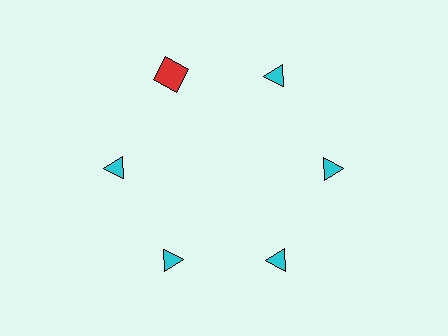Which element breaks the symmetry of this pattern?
The red square at roughly the 11 o'clock position breaks the symmetry. All other shapes are cyan triangles.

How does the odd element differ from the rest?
It differs in both color (red instead of cyan) and shape (square instead of triangle).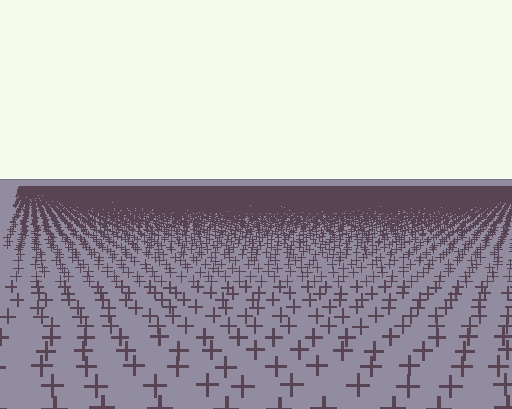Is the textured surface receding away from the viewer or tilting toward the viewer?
The surface is receding away from the viewer. Texture elements get smaller and denser toward the top.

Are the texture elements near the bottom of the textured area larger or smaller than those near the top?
Larger. Near the bottom, elements are closer to the viewer and appear at a bigger on-screen size.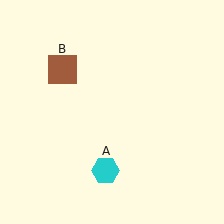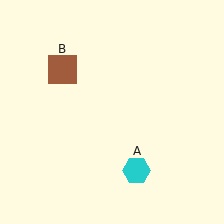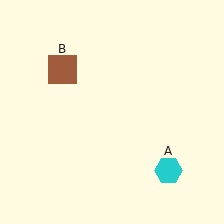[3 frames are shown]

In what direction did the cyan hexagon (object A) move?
The cyan hexagon (object A) moved right.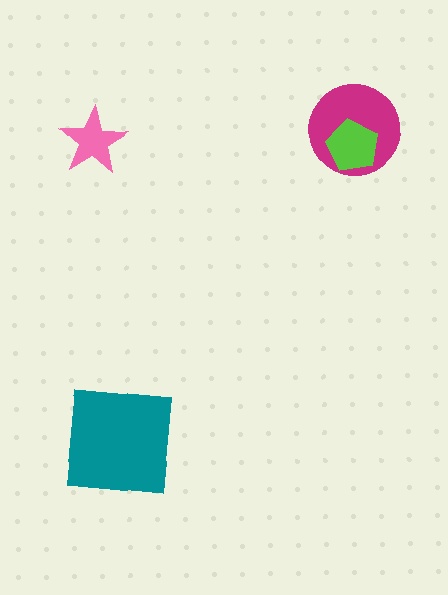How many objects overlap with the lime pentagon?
1 object overlaps with the lime pentagon.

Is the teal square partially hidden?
No, no other shape covers it.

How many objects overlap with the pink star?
0 objects overlap with the pink star.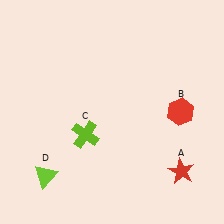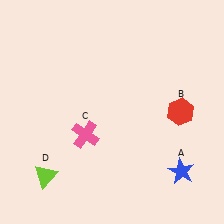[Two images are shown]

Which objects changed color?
A changed from red to blue. C changed from lime to pink.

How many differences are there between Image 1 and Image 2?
There are 2 differences between the two images.